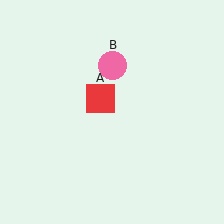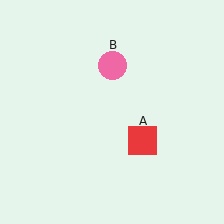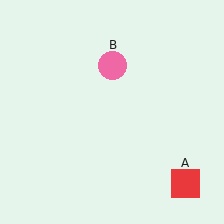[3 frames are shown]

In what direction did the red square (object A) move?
The red square (object A) moved down and to the right.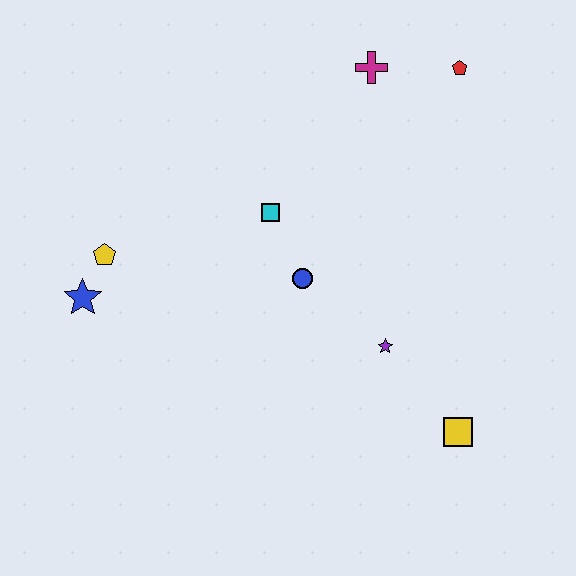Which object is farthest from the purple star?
The blue star is farthest from the purple star.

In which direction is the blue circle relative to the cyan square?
The blue circle is below the cyan square.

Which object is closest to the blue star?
The yellow pentagon is closest to the blue star.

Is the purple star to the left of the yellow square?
Yes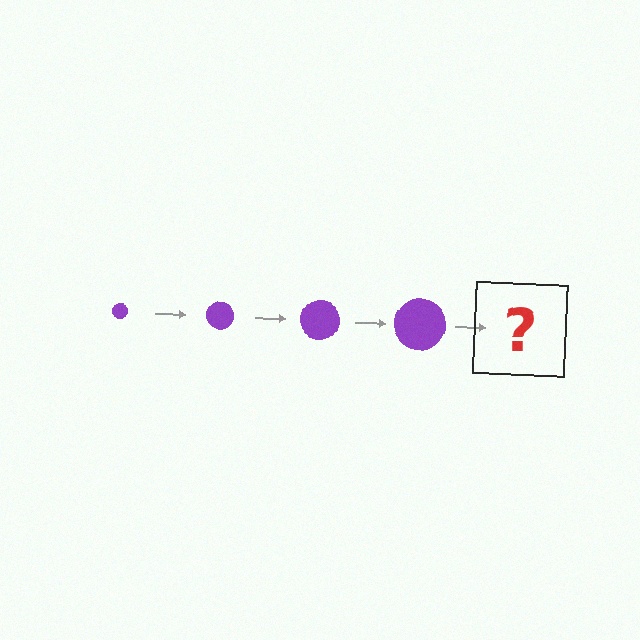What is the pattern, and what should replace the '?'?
The pattern is that the circle gets progressively larger each step. The '?' should be a purple circle, larger than the previous one.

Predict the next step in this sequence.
The next step is a purple circle, larger than the previous one.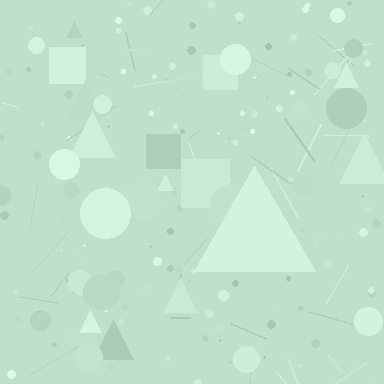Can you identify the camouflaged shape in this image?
The camouflaged shape is a triangle.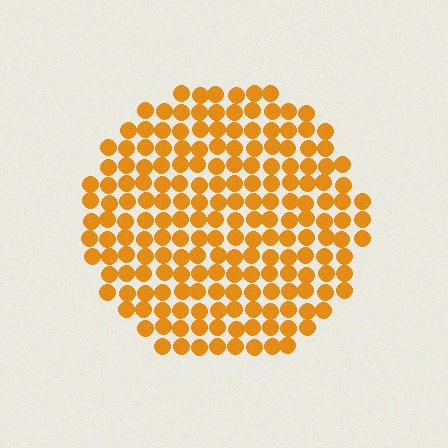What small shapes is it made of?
It is made of small circles.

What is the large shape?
The large shape is a circle.